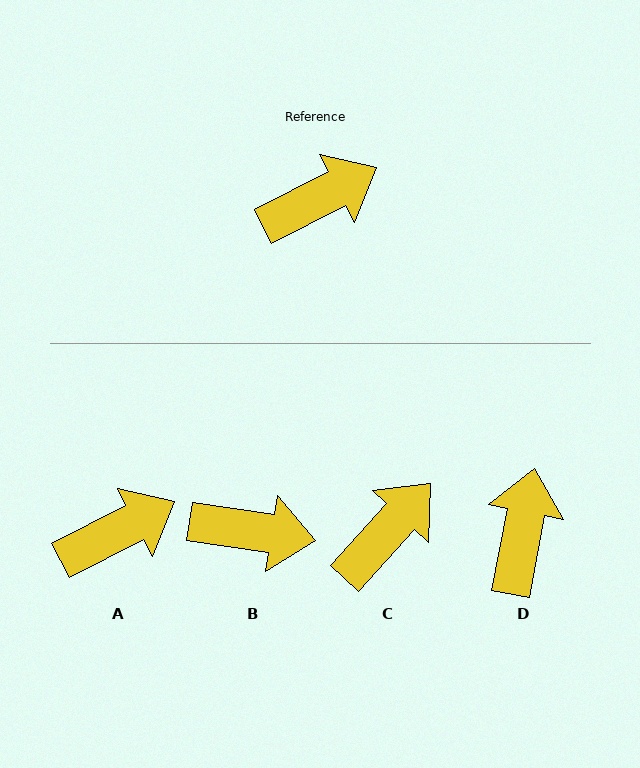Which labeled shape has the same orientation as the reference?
A.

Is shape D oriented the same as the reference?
No, it is off by about 52 degrees.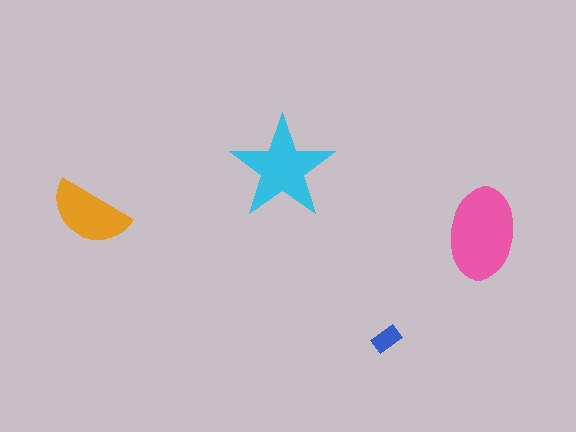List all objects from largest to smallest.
The pink ellipse, the cyan star, the orange semicircle, the blue rectangle.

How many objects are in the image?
There are 4 objects in the image.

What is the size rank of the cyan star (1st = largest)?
2nd.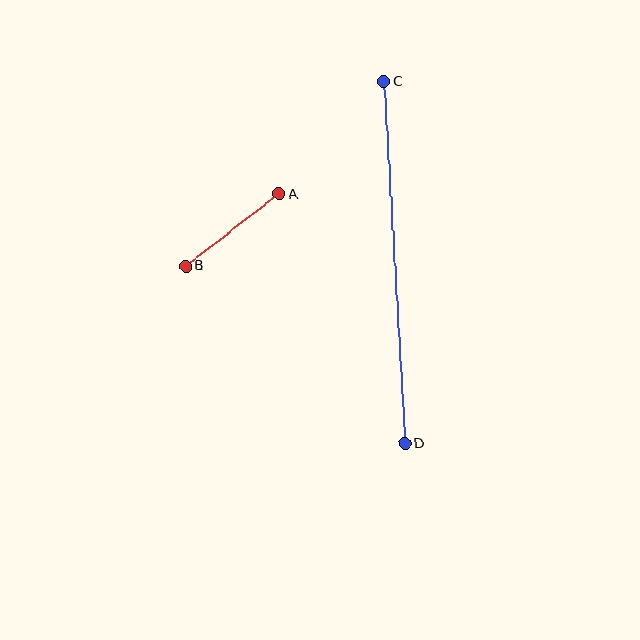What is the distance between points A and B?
The distance is approximately 118 pixels.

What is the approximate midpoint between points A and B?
The midpoint is at approximately (232, 230) pixels.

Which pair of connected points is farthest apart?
Points C and D are farthest apart.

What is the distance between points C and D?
The distance is approximately 363 pixels.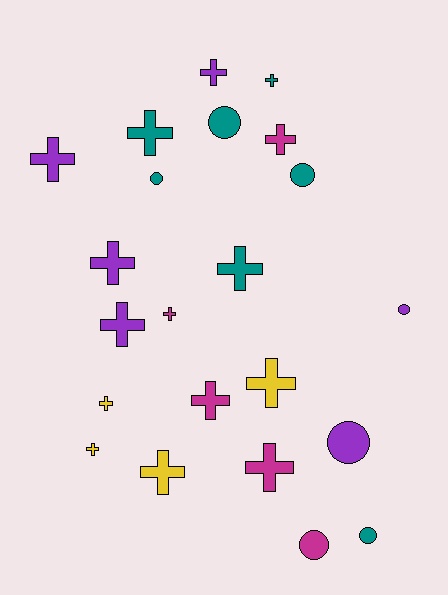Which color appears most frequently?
Teal, with 7 objects.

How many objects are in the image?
There are 22 objects.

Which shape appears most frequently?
Cross, with 15 objects.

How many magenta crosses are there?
There are 4 magenta crosses.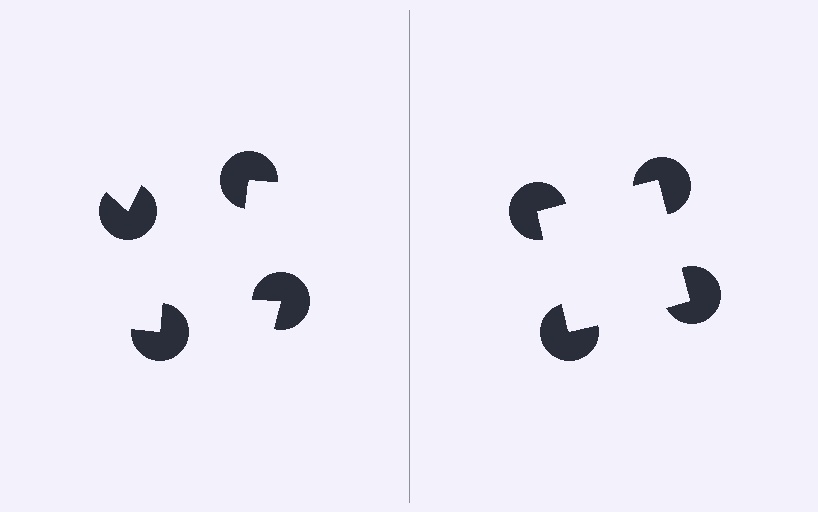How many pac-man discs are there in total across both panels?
8 — 4 on each side.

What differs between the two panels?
The pac-man discs are positioned identically on both sides; only the wedge orientations differ. On the right they align to a square; on the left they are misaligned.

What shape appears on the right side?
An illusory square.